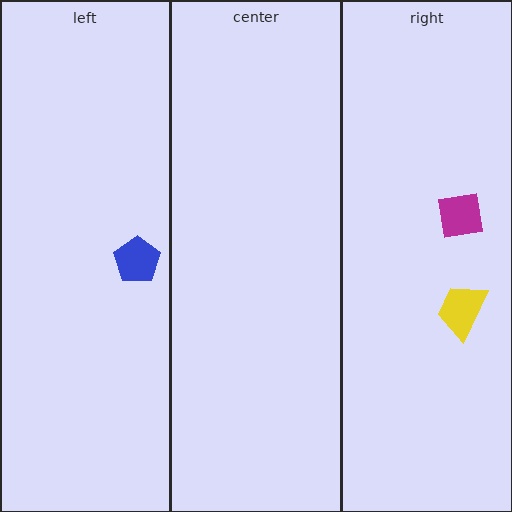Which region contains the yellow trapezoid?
The right region.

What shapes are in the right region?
The yellow trapezoid, the magenta square.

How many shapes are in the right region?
2.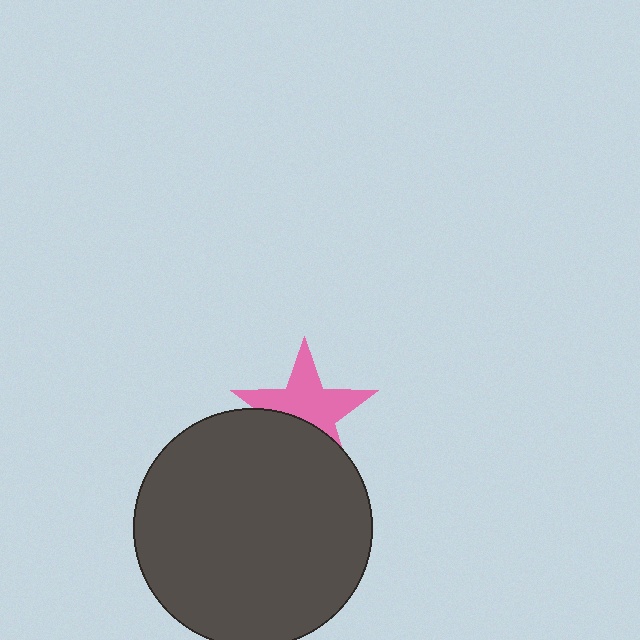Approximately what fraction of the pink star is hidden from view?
Roughly 40% of the pink star is hidden behind the dark gray circle.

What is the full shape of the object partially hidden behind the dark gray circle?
The partially hidden object is a pink star.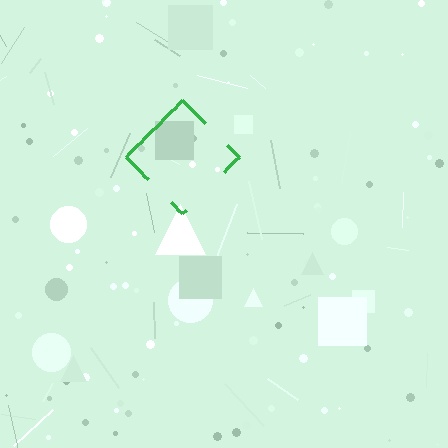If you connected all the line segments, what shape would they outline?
They would outline a diamond.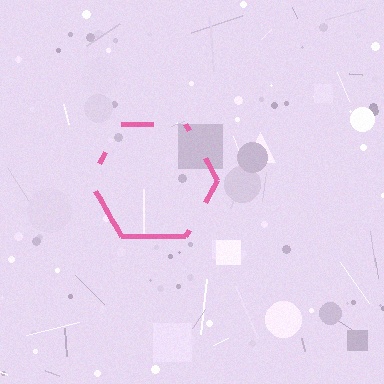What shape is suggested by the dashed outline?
The dashed outline suggests a hexagon.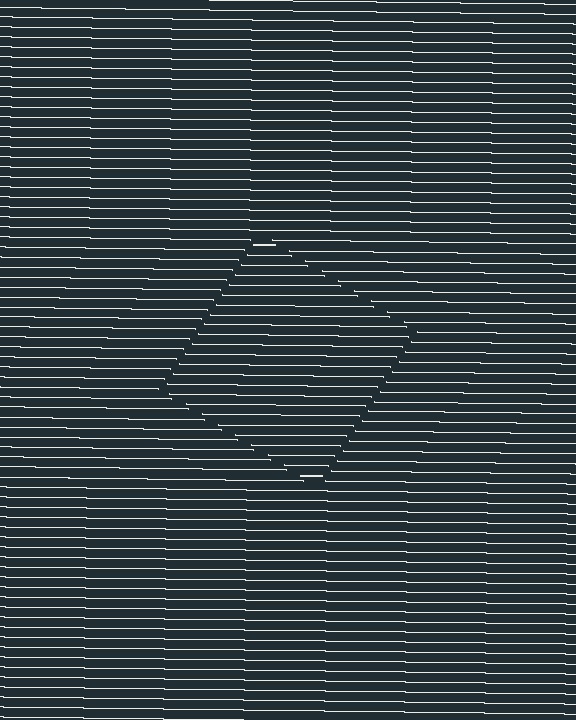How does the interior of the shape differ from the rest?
The interior of the shape contains the same grating, shifted by half a period — the contour is defined by the phase discontinuity where line-ends from the inner and outer gratings abut.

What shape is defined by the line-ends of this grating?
An illusory square. The interior of the shape contains the same grating, shifted by half a period — the contour is defined by the phase discontinuity where line-ends from the inner and outer gratings abut.